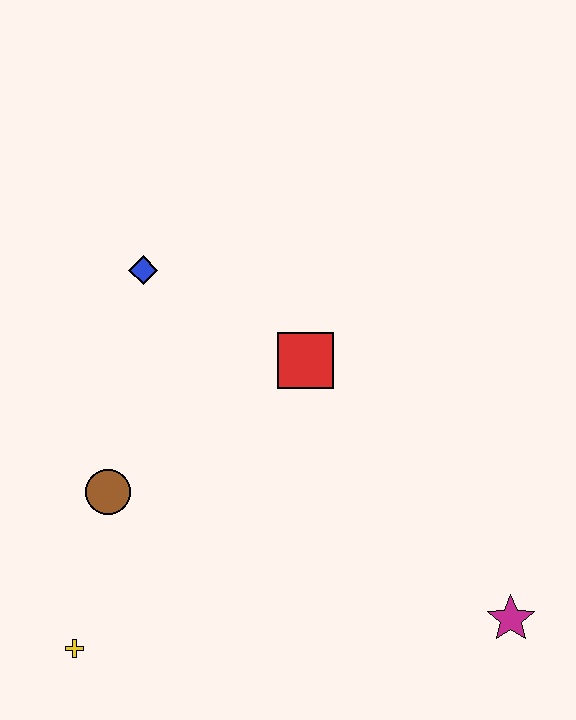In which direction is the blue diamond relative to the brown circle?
The blue diamond is above the brown circle.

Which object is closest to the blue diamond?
The red square is closest to the blue diamond.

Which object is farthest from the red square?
The yellow cross is farthest from the red square.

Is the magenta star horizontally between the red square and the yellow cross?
No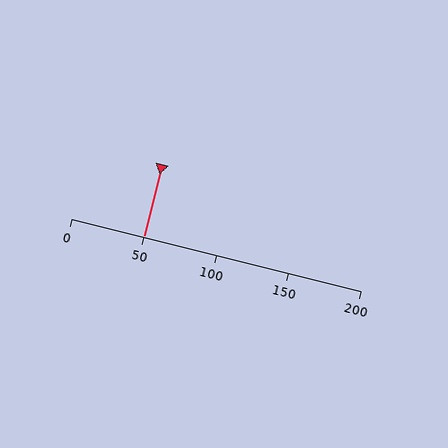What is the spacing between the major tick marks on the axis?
The major ticks are spaced 50 apart.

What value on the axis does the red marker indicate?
The marker indicates approximately 50.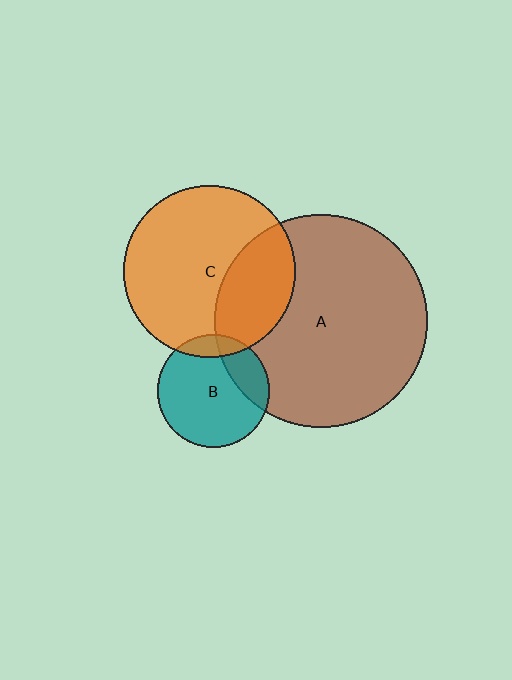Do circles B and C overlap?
Yes.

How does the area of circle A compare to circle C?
Approximately 1.5 times.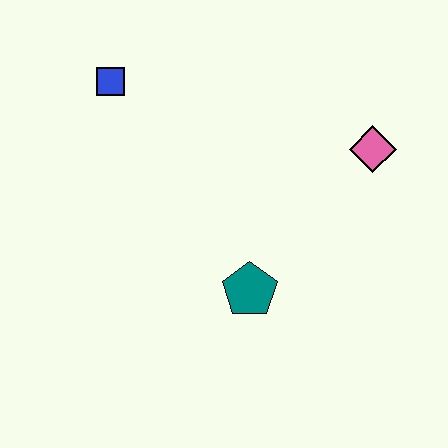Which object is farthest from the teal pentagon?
The blue square is farthest from the teal pentagon.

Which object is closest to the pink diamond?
The teal pentagon is closest to the pink diamond.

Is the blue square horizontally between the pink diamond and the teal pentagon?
No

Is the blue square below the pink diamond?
No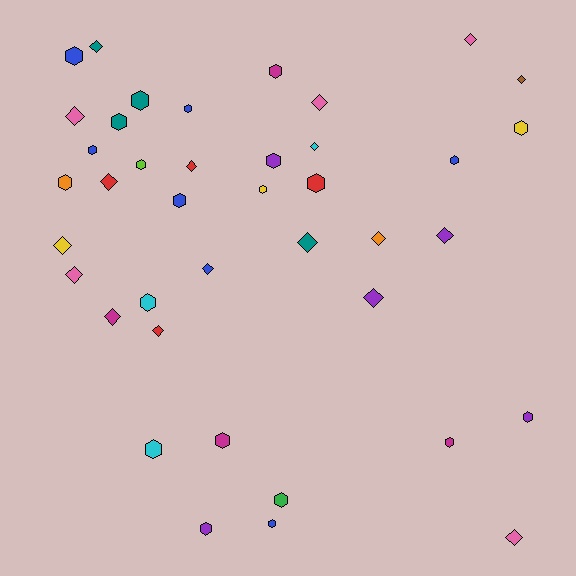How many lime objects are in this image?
There is 1 lime object.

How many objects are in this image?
There are 40 objects.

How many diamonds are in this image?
There are 18 diamonds.